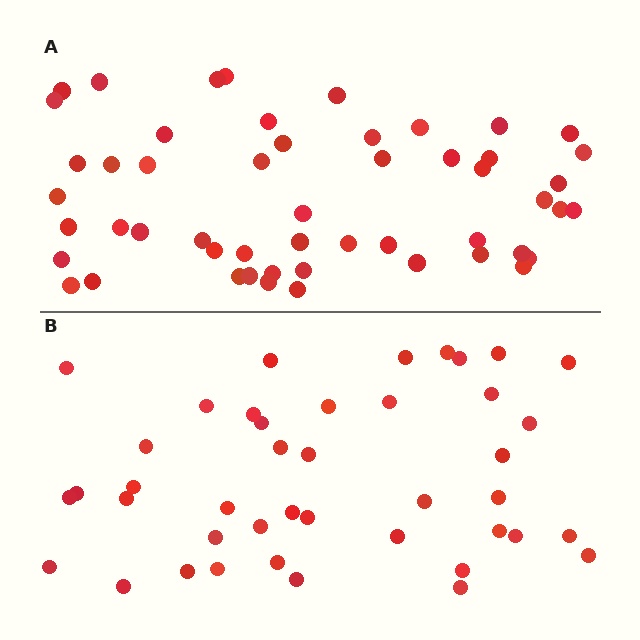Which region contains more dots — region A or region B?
Region A (the top region) has more dots.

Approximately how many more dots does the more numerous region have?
Region A has roughly 10 or so more dots than region B.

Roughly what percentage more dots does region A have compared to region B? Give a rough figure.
About 25% more.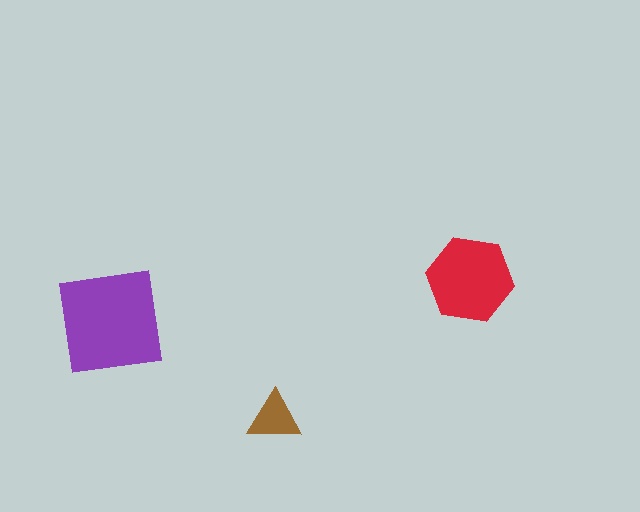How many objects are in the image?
There are 3 objects in the image.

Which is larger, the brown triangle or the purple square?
The purple square.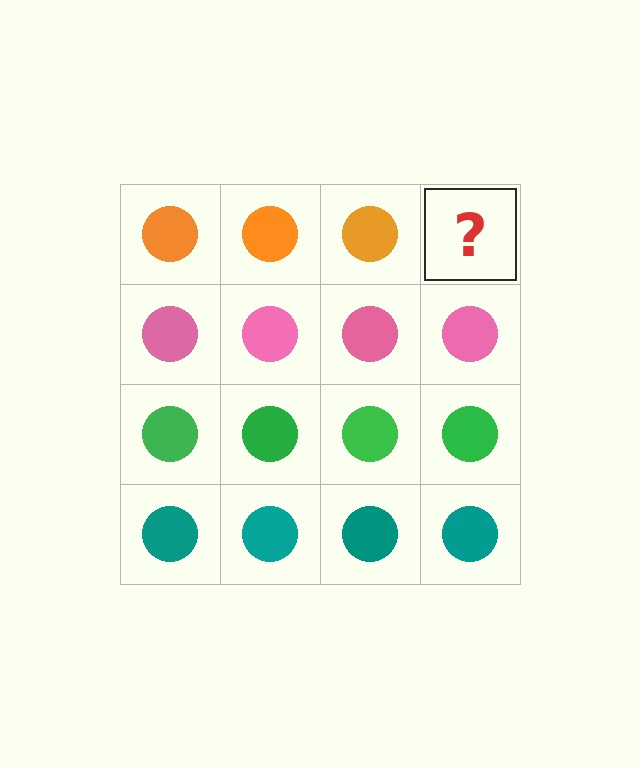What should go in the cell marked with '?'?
The missing cell should contain an orange circle.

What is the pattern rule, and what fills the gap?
The rule is that each row has a consistent color. The gap should be filled with an orange circle.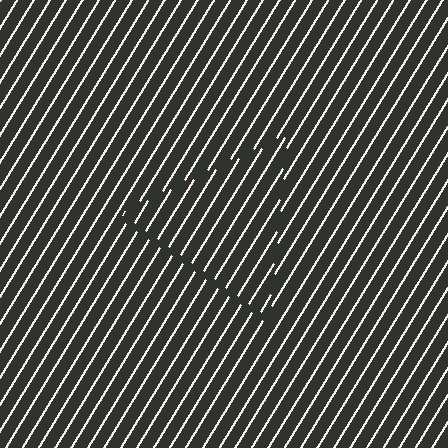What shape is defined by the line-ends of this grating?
An illusory triangle. The interior of the shape contains the same grating, shifted by half a period — the contour is defined by the phase discontinuity where line-ends from the inner and outer gratings abut.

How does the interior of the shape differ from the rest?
The interior of the shape contains the same grating, shifted by half a period — the contour is defined by the phase discontinuity where line-ends from the inner and outer gratings abut.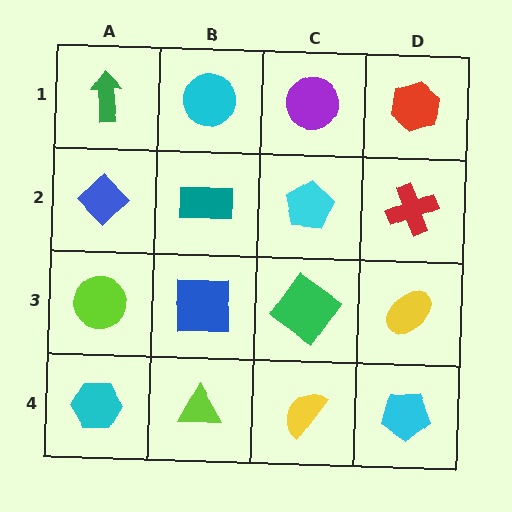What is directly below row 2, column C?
A green diamond.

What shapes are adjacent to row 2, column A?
A green arrow (row 1, column A), a lime circle (row 3, column A), a teal rectangle (row 2, column B).